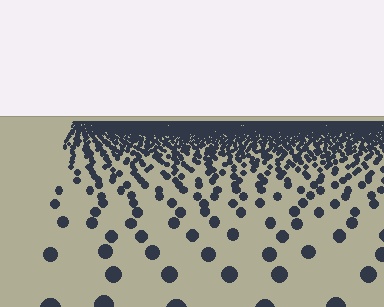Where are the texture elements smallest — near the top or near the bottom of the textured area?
Near the top.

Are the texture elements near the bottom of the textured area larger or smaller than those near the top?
Larger. Near the bottom, elements are closer to the viewer and appear at a bigger on-screen size.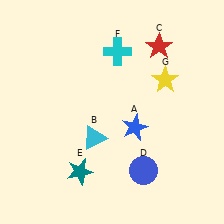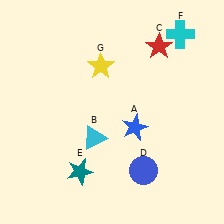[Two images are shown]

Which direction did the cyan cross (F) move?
The cyan cross (F) moved right.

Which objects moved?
The objects that moved are: the cyan cross (F), the yellow star (G).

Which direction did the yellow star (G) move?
The yellow star (G) moved left.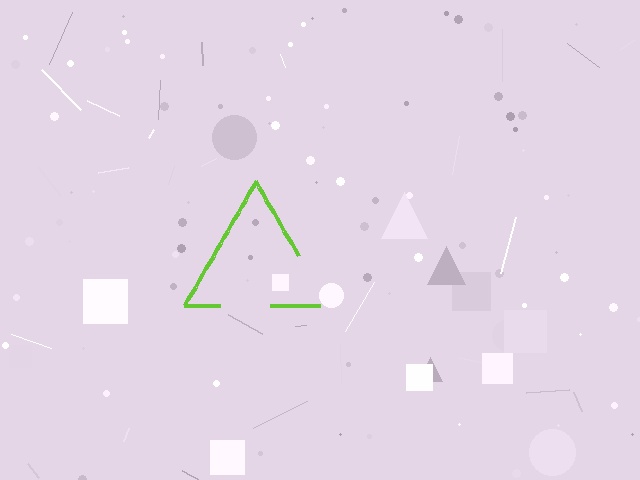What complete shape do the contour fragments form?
The contour fragments form a triangle.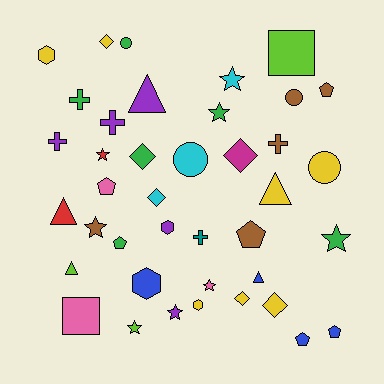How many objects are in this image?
There are 40 objects.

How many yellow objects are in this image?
There are 7 yellow objects.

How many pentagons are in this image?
There are 6 pentagons.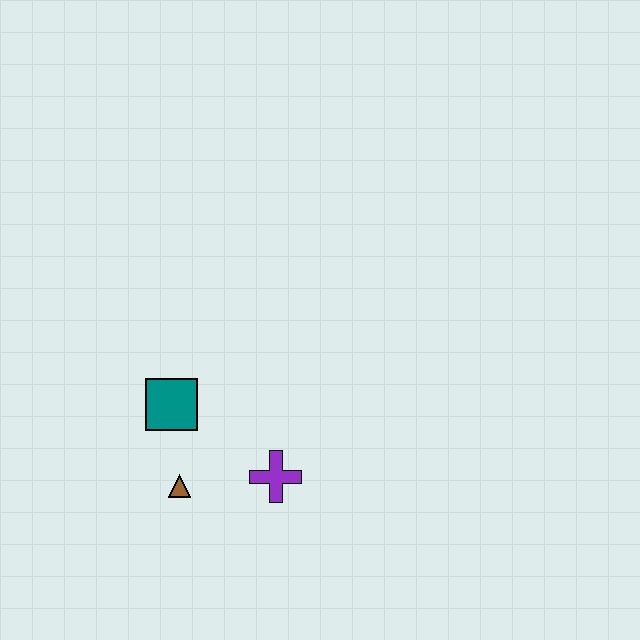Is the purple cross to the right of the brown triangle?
Yes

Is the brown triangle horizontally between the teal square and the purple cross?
Yes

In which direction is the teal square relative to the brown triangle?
The teal square is above the brown triangle.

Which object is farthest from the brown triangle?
The purple cross is farthest from the brown triangle.